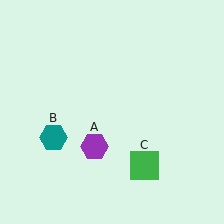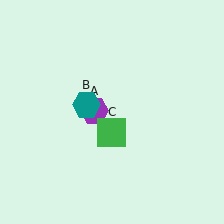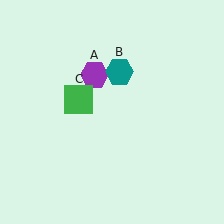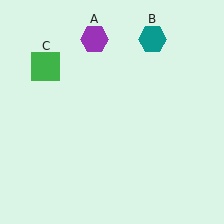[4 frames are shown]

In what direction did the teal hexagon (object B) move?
The teal hexagon (object B) moved up and to the right.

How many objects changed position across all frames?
3 objects changed position: purple hexagon (object A), teal hexagon (object B), green square (object C).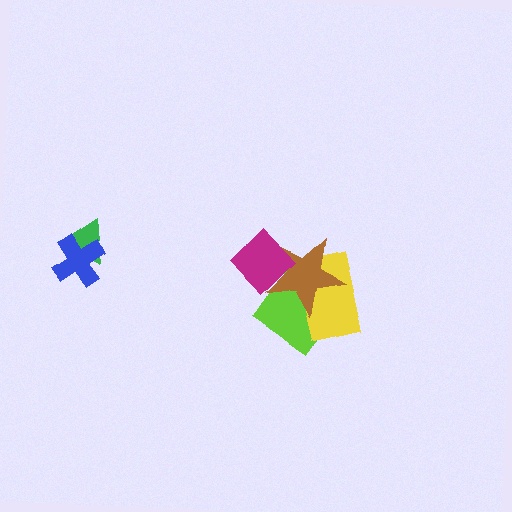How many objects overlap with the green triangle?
1 object overlaps with the green triangle.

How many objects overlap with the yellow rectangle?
2 objects overlap with the yellow rectangle.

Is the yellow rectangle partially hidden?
Yes, it is partially covered by another shape.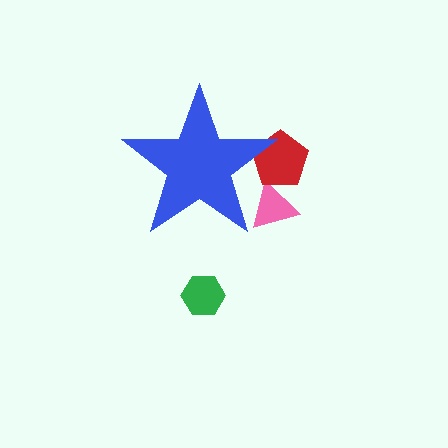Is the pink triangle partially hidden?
Yes, the pink triangle is partially hidden behind the blue star.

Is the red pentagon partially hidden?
Yes, the red pentagon is partially hidden behind the blue star.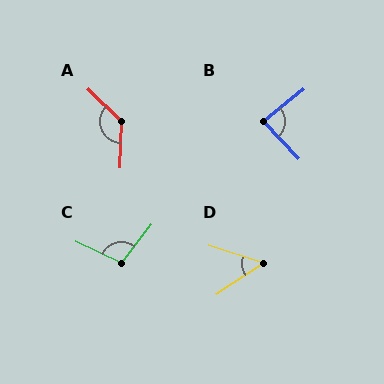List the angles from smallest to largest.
D (51°), B (85°), C (103°), A (132°).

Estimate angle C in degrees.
Approximately 103 degrees.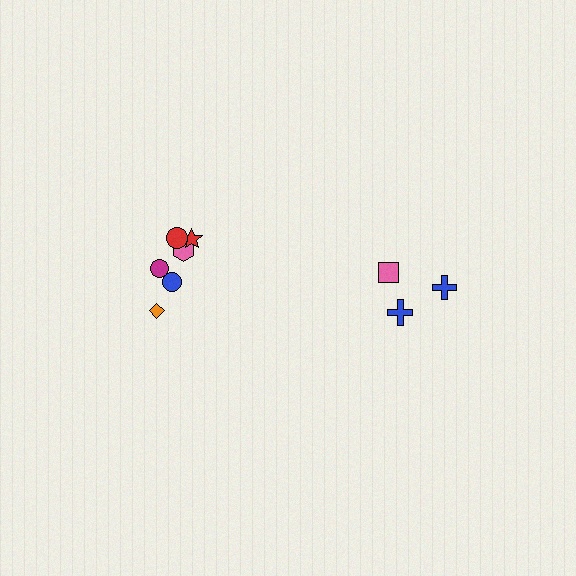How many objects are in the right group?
There are 3 objects.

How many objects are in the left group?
There are 6 objects.